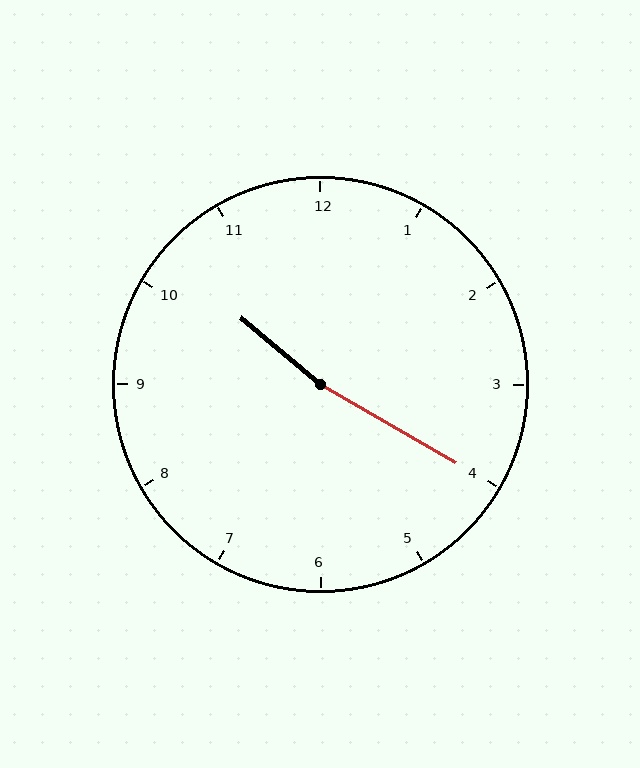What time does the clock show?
10:20.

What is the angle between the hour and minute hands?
Approximately 170 degrees.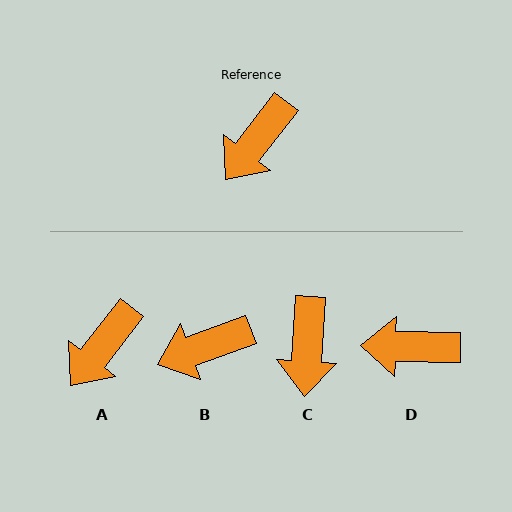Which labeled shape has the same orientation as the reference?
A.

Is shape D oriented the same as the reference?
No, it is off by about 53 degrees.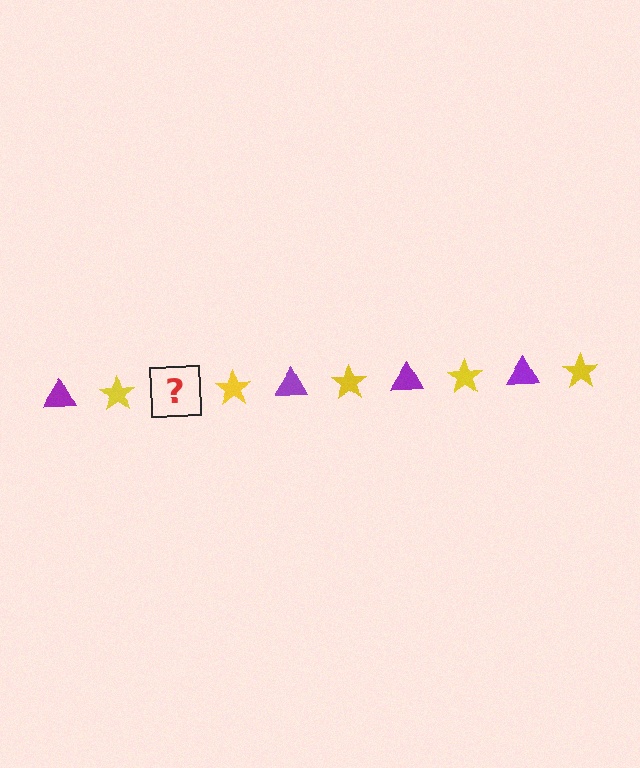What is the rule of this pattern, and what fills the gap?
The rule is that the pattern alternates between purple triangle and yellow star. The gap should be filled with a purple triangle.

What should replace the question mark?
The question mark should be replaced with a purple triangle.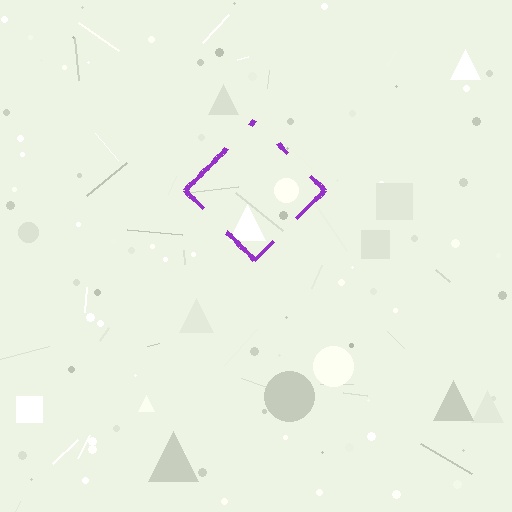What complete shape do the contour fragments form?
The contour fragments form a diamond.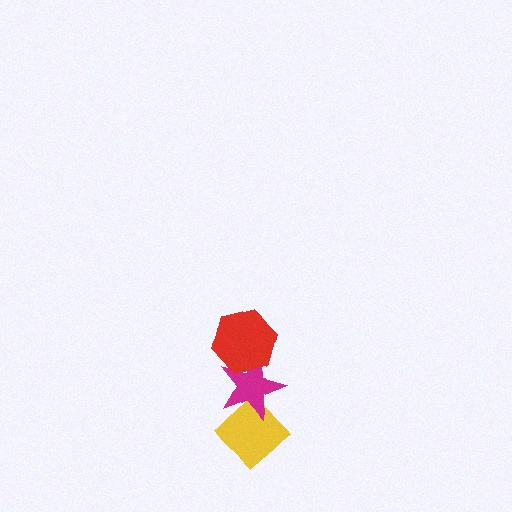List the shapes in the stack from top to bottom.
From top to bottom: the red hexagon, the magenta star, the yellow diamond.